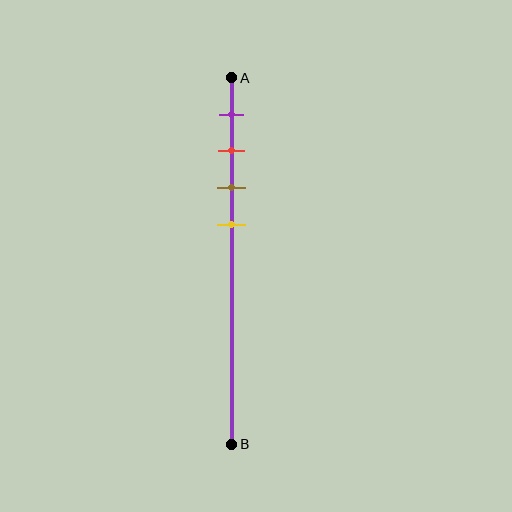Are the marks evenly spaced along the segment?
Yes, the marks are approximately evenly spaced.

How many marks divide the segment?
There are 4 marks dividing the segment.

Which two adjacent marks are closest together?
The red and brown marks are the closest adjacent pair.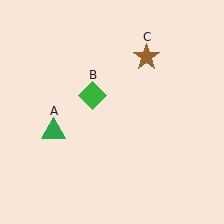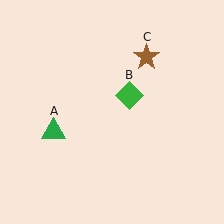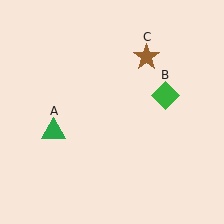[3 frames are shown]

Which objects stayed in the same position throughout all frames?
Green triangle (object A) and brown star (object C) remained stationary.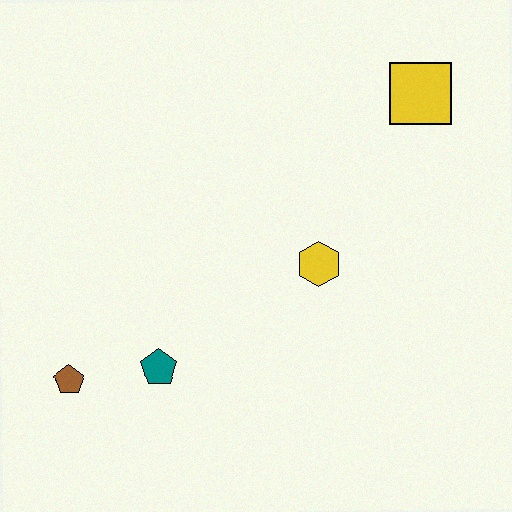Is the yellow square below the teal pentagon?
No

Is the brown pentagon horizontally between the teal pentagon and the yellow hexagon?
No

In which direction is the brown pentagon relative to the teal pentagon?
The brown pentagon is to the left of the teal pentagon.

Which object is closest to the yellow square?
The yellow hexagon is closest to the yellow square.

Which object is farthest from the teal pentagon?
The yellow square is farthest from the teal pentagon.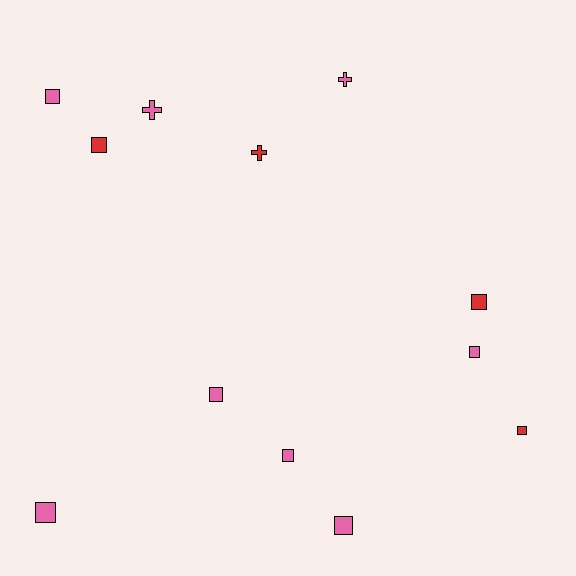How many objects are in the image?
There are 12 objects.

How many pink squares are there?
There are 6 pink squares.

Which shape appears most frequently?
Square, with 9 objects.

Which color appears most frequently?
Pink, with 8 objects.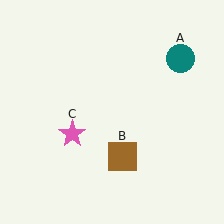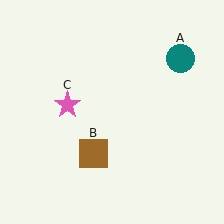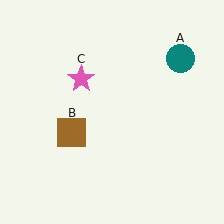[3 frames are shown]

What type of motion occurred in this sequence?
The brown square (object B), pink star (object C) rotated clockwise around the center of the scene.